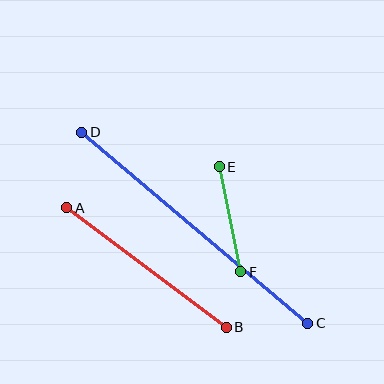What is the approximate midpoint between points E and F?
The midpoint is at approximately (230, 219) pixels.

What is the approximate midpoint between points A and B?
The midpoint is at approximately (146, 268) pixels.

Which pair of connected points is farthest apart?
Points C and D are farthest apart.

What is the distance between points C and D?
The distance is approximately 296 pixels.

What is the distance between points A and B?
The distance is approximately 199 pixels.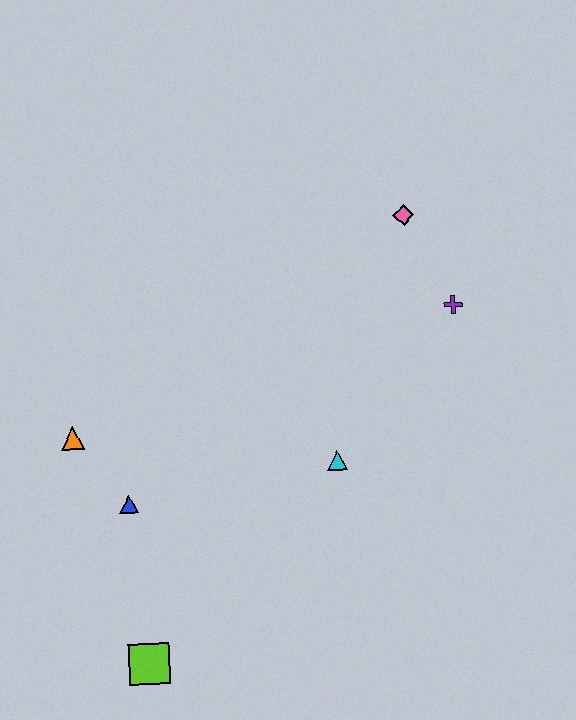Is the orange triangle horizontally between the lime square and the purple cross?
No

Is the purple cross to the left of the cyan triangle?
No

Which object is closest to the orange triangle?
The blue triangle is closest to the orange triangle.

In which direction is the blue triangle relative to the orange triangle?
The blue triangle is below the orange triangle.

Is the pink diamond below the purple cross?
No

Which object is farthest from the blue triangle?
The pink diamond is farthest from the blue triangle.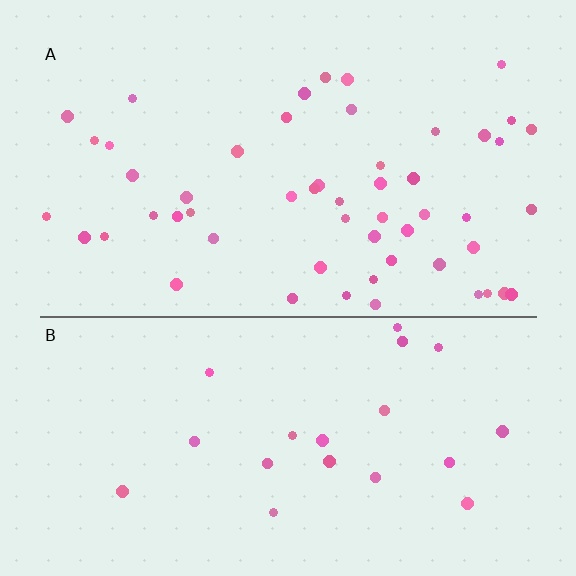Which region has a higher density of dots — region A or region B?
A (the top).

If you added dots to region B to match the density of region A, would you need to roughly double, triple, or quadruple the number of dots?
Approximately triple.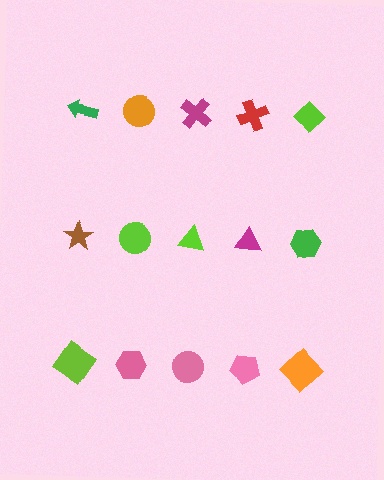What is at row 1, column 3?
A magenta cross.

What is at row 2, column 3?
A lime triangle.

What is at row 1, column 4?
A red cross.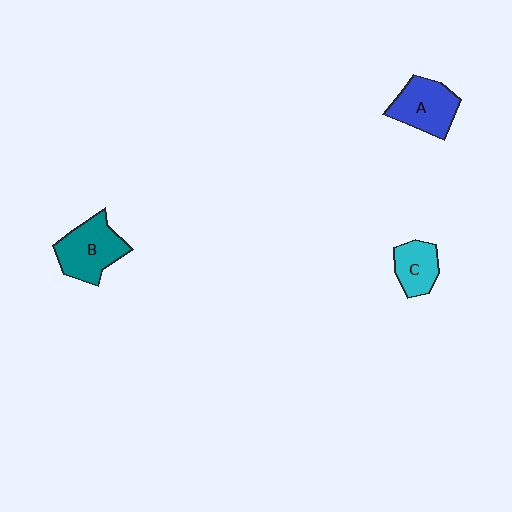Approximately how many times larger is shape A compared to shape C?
Approximately 1.4 times.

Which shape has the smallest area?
Shape C (cyan).